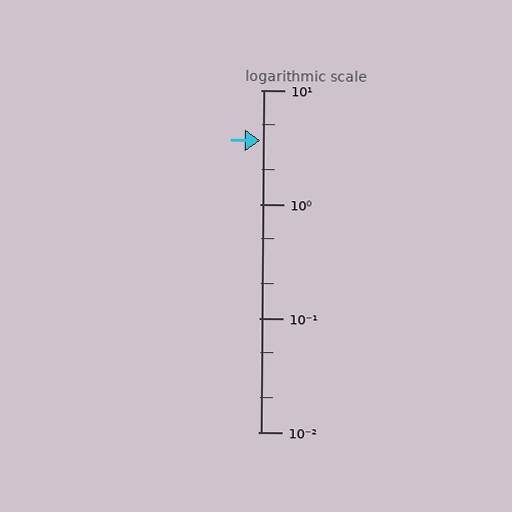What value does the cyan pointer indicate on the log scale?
The pointer indicates approximately 3.6.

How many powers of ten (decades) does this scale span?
The scale spans 3 decades, from 0.01 to 10.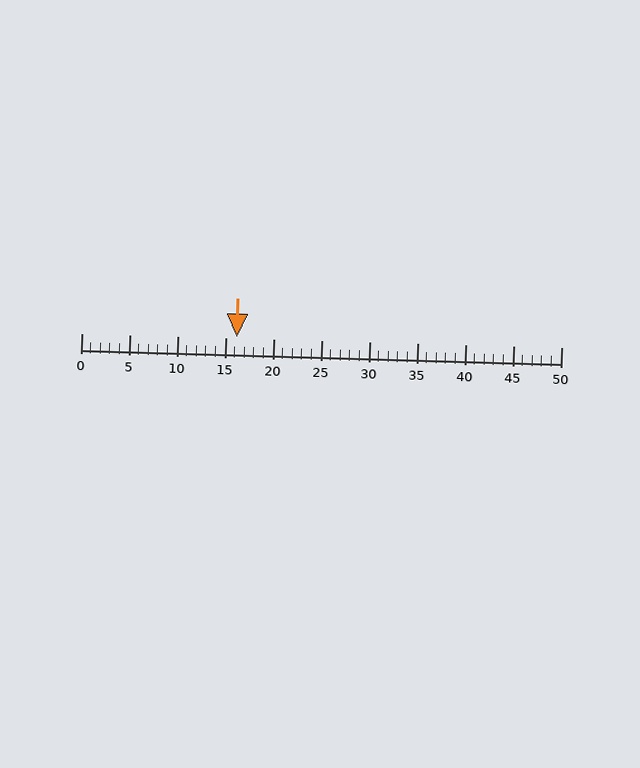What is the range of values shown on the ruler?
The ruler shows values from 0 to 50.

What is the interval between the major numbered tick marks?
The major tick marks are spaced 5 units apart.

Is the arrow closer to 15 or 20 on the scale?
The arrow is closer to 15.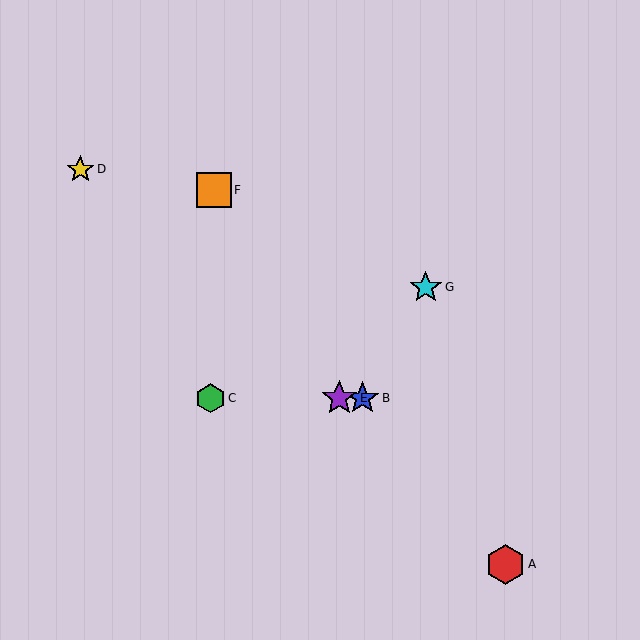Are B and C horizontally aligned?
Yes, both are at y≈398.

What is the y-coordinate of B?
Object B is at y≈398.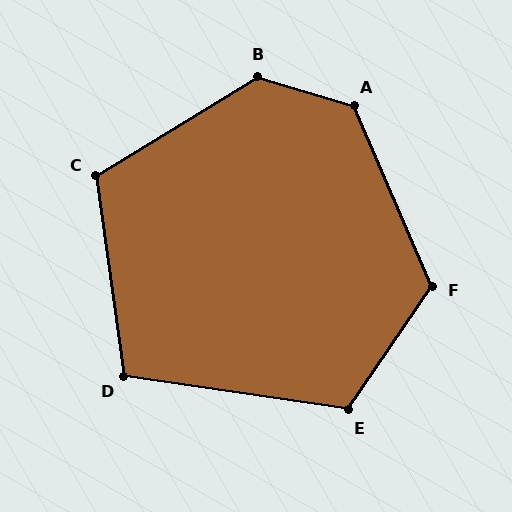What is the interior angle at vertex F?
Approximately 122 degrees (obtuse).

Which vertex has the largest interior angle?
B, at approximately 132 degrees.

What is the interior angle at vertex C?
Approximately 114 degrees (obtuse).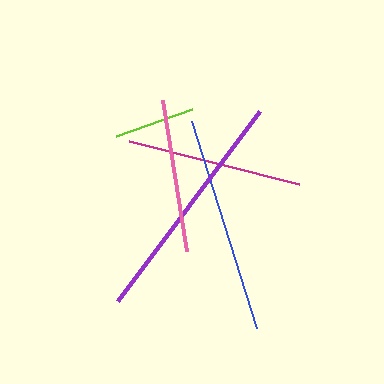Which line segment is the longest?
The purple line is the longest at approximately 237 pixels.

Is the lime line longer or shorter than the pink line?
The pink line is longer than the lime line.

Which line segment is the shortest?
The lime line is the shortest at approximately 81 pixels.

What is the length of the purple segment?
The purple segment is approximately 237 pixels long.